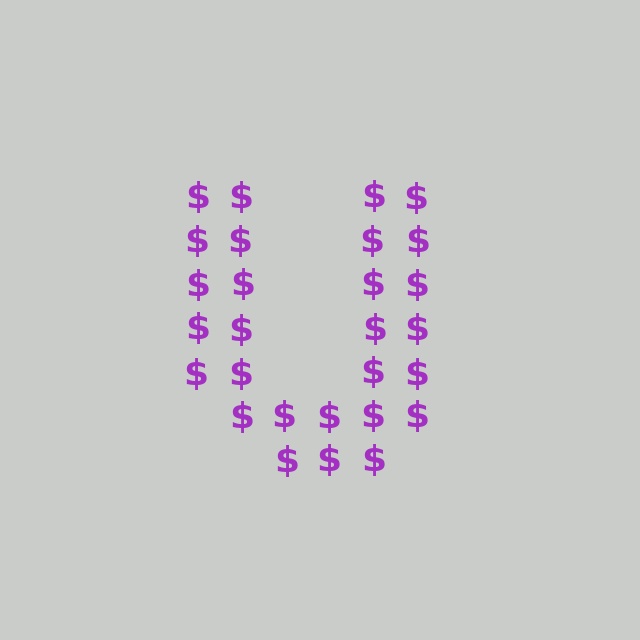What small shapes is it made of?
It is made of small dollar signs.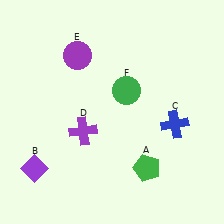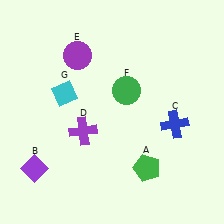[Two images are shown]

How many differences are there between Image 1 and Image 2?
There is 1 difference between the two images.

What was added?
A cyan diamond (G) was added in Image 2.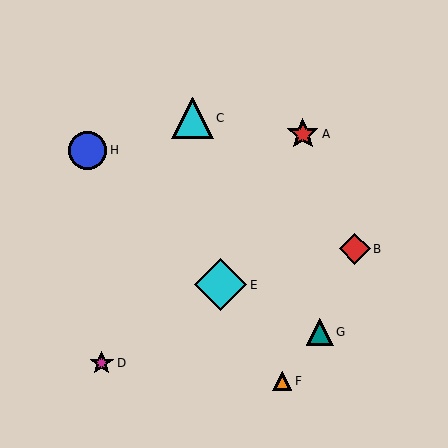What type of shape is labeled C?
Shape C is a cyan triangle.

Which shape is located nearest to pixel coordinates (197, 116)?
The cyan triangle (labeled C) at (192, 118) is nearest to that location.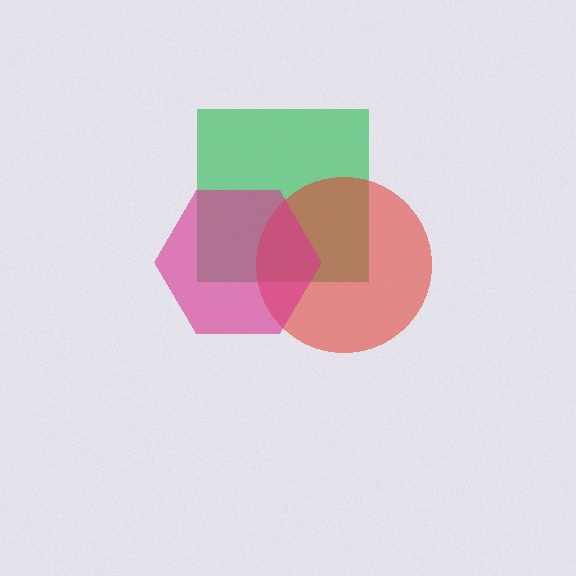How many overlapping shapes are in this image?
There are 3 overlapping shapes in the image.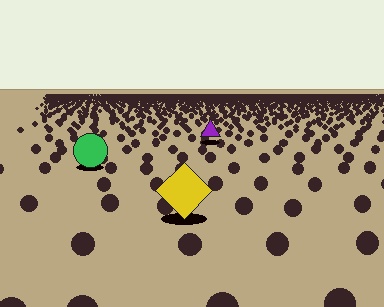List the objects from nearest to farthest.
From nearest to farthest: the yellow diamond, the green circle, the purple triangle.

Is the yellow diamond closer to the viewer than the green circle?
Yes. The yellow diamond is closer — you can tell from the texture gradient: the ground texture is coarser near it.